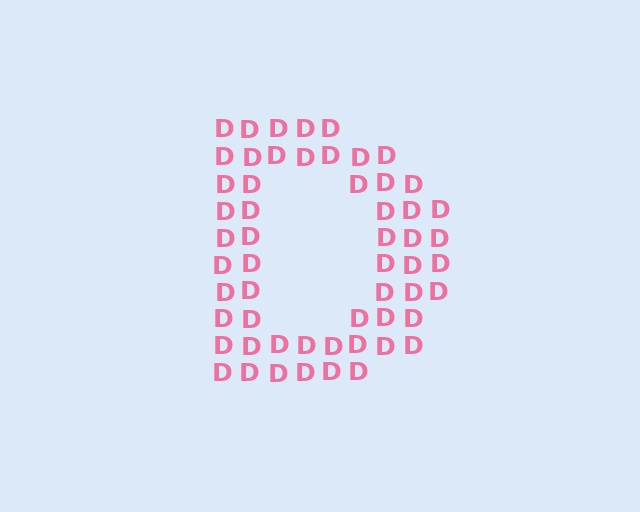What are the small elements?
The small elements are letter D's.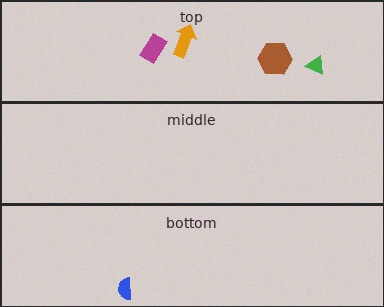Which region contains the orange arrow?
The top region.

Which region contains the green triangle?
The top region.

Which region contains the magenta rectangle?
The top region.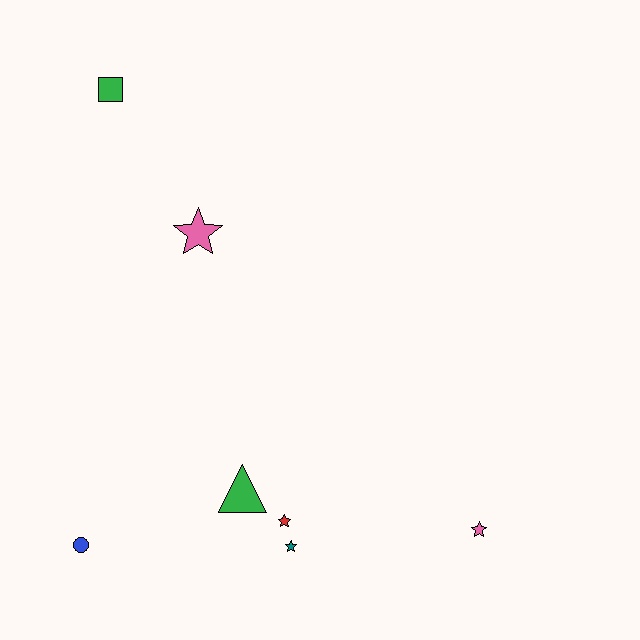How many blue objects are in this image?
There is 1 blue object.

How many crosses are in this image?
There are no crosses.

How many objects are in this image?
There are 7 objects.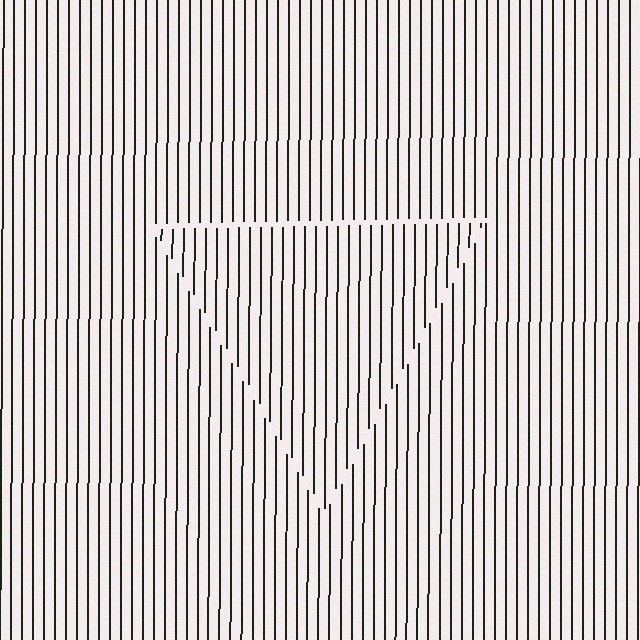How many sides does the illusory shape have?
3 sides — the line-ends trace a triangle.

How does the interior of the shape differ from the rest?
The interior of the shape contains the same grating, shifted by half a period — the contour is defined by the phase discontinuity where line-ends from the inner and outer gratings abut.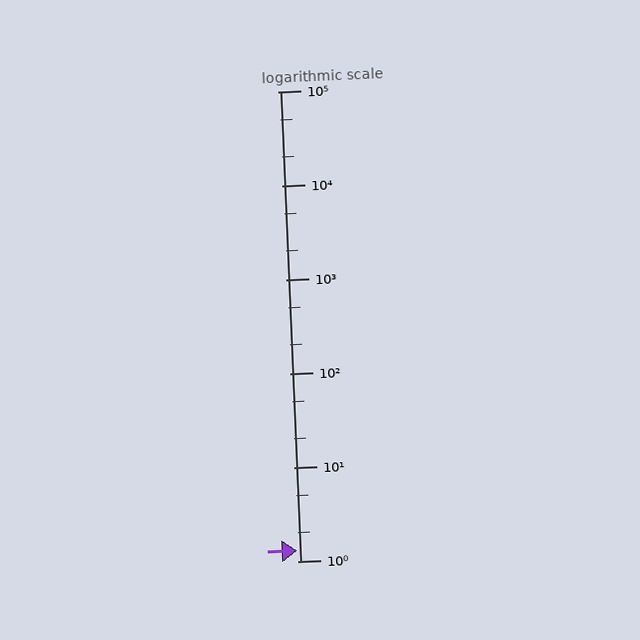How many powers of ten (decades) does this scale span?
The scale spans 5 decades, from 1 to 100000.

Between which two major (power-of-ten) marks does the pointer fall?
The pointer is between 1 and 10.